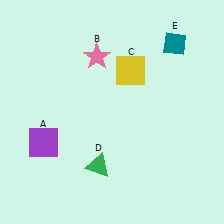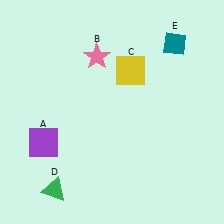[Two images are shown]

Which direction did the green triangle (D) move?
The green triangle (D) moved left.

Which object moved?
The green triangle (D) moved left.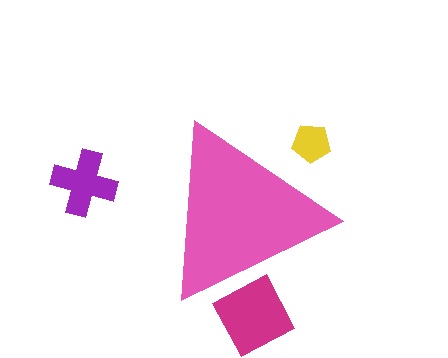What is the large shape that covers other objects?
A pink triangle.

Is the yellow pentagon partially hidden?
Yes, the yellow pentagon is partially hidden behind the pink triangle.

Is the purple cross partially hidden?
No, the purple cross is fully visible.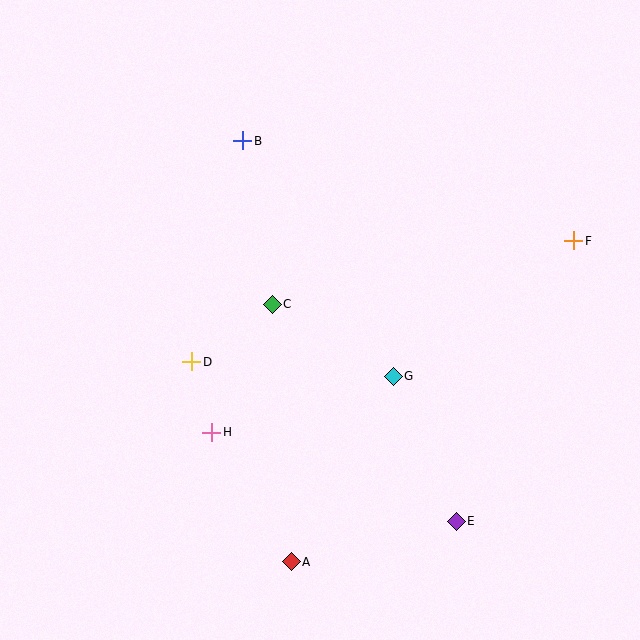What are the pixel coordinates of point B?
Point B is at (243, 141).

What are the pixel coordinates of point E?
Point E is at (456, 521).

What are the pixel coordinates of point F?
Point F is at (574, 241).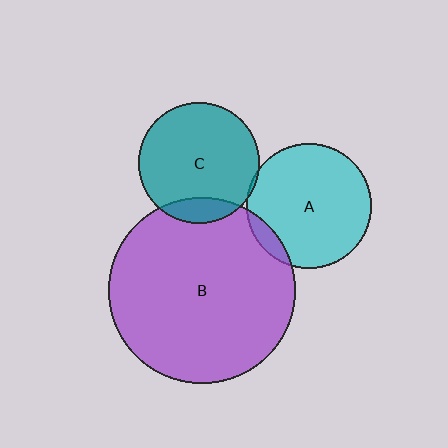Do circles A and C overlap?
Yes.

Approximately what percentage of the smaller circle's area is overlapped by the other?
Approximately 5%.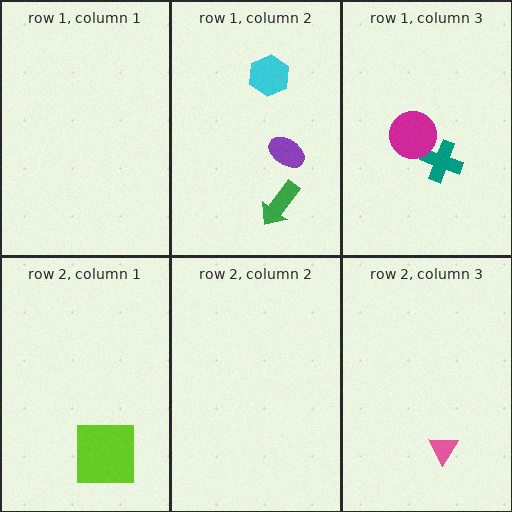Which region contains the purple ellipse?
The row 1, column 2 region.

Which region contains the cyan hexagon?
The row 1, column 2 region.